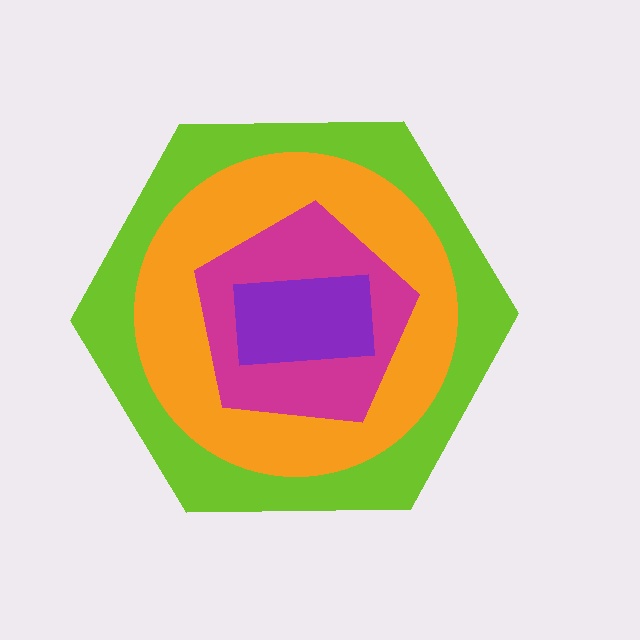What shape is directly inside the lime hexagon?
The orange circle.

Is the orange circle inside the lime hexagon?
Yes.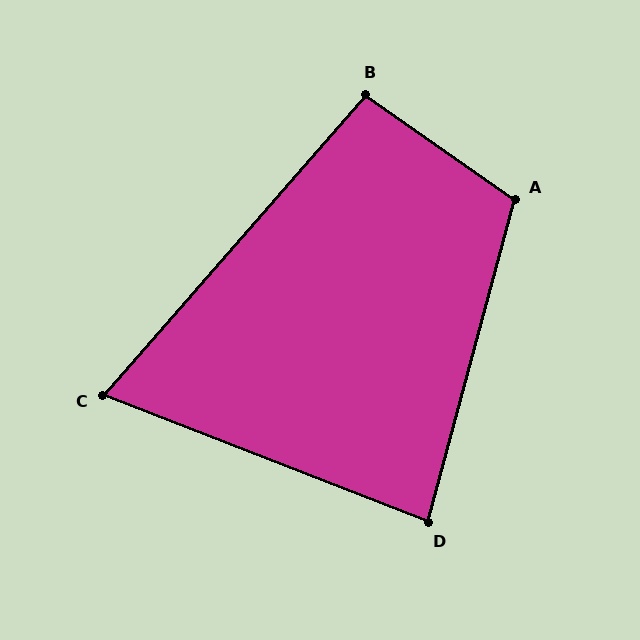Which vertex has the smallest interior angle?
C, at approximately 70 degrees.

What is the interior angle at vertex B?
Approximately 96 degrees (obtuse).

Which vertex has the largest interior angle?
A, at approximately 110 degrees.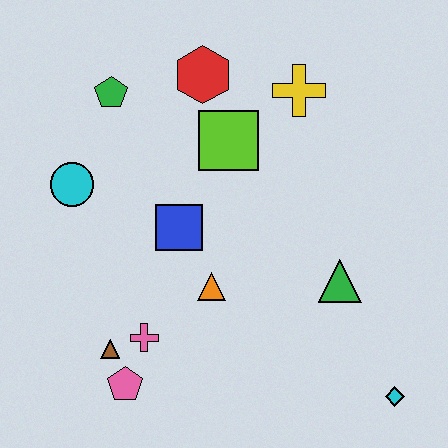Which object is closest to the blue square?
The orange triangle is closest to the blue square.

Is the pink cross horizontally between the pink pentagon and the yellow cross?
Yes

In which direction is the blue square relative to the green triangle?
The blue square is to the left of the green triangle.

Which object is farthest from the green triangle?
The green pentagon is farthest from the green triangle.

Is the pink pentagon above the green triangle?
No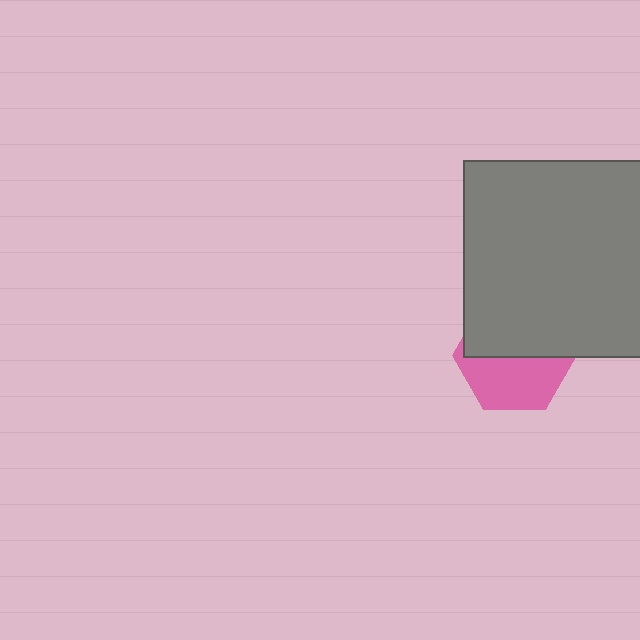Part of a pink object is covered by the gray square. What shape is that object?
It is a hexagon.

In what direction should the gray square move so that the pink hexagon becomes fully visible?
The gray square should move up. That is the shortest direction to clear the overlap and leave the pink hexagon fully visible.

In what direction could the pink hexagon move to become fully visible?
The pink hexagon could move down. That would shift it out from behind the gray square entirely.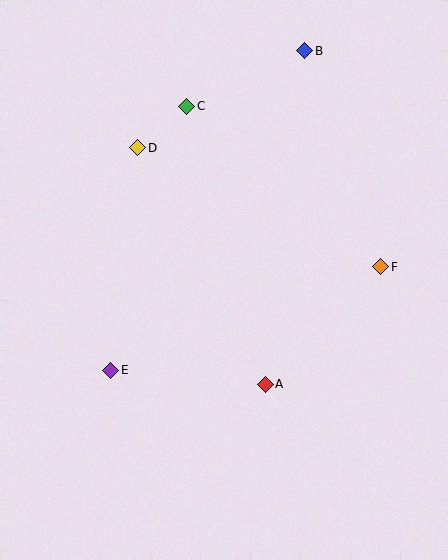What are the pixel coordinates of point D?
Point D is at (138, 148).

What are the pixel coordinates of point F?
Point F is at (381, 267).